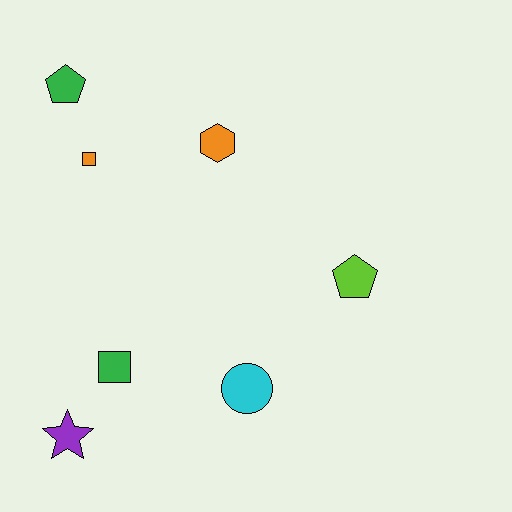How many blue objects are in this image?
There are no blue objects.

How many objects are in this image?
There are 7 objects.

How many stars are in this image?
There is 1 star.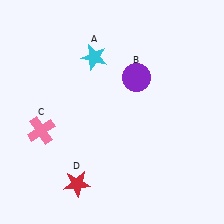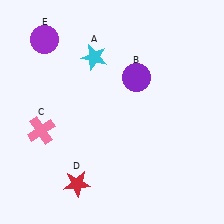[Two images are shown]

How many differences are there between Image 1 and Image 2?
There is 1 difference between the two images.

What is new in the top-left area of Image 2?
A purple circle (E) was added in the top-left area of Image 2.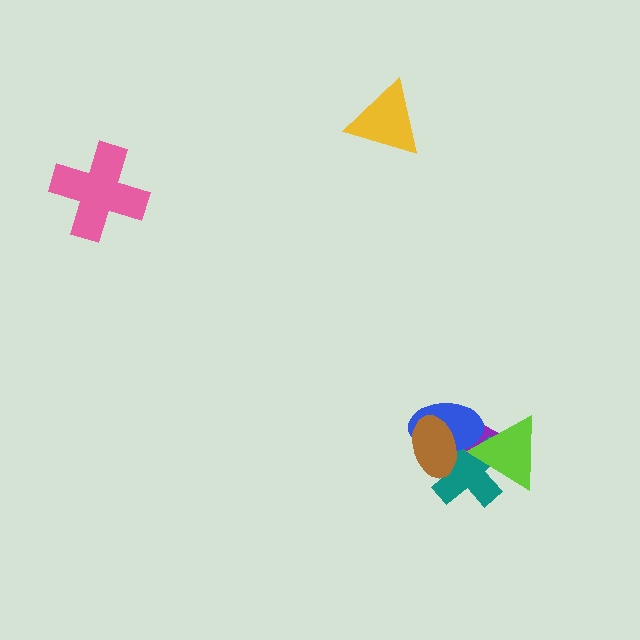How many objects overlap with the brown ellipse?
3 objects overlap with the brown ellipse.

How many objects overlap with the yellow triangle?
0 objects overlap with the yellow triangle.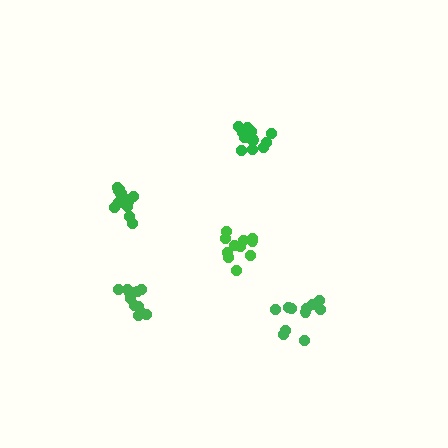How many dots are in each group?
Group 1: 11 dots, Group 2: 11 dots, Group 3: 14 dots, Group 4: 12 dots, Group 5: 12 dots (60 total).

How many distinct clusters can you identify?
There are 5 distinct clusters.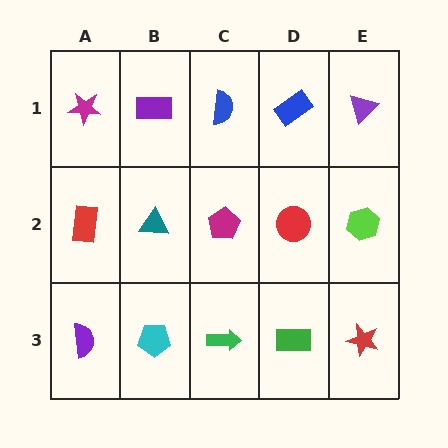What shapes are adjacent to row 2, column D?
A blue rectangle (row 1, column D), a green rectangle (row 3, column D), a magenta pentagon (row 2, column C), a lime hexagon (row 2, column E).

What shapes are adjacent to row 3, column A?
A red rectangle (row 2, column A), a cyan pentagon (row 3, column B).